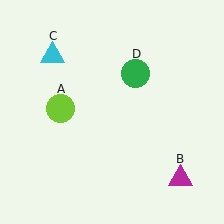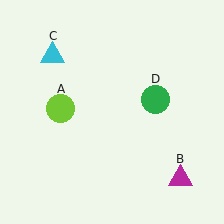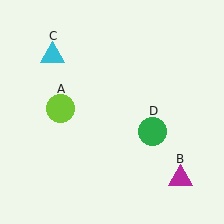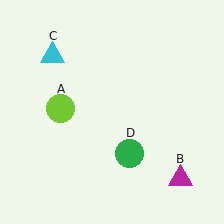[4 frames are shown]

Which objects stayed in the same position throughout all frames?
Lime circle (object A) and magenta triangle (object B) and cyan triangle (object C) remained stationary.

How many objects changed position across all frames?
1 object changed position: green circle (object D).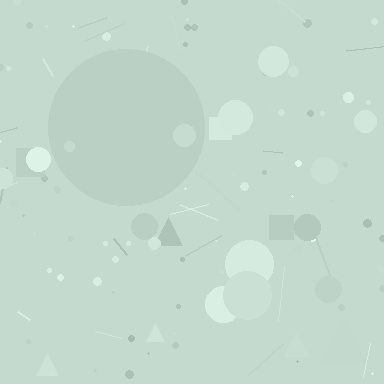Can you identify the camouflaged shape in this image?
The camouflaged shape is a circle.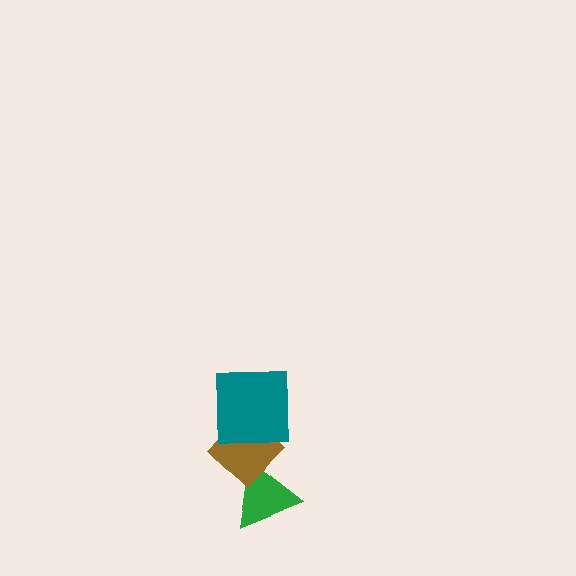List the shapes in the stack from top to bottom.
From top to bottom: the teal square, the brown diamond, the green triangle.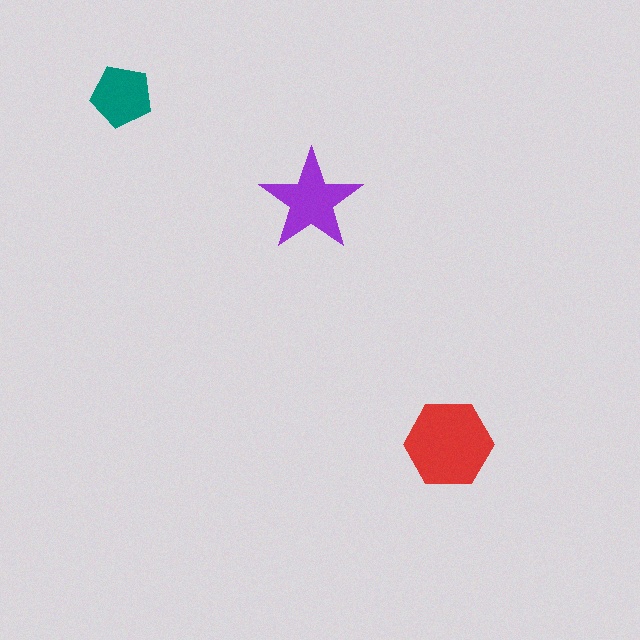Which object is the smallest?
The teal pentagon.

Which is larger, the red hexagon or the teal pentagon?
The red hexagon.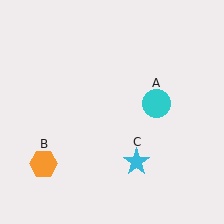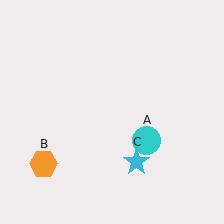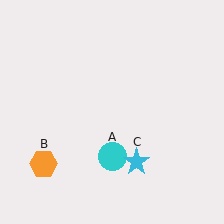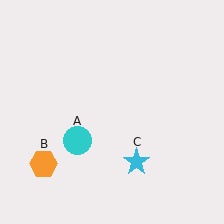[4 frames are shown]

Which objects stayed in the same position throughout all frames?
Orange hexagon (object B) and cyan star (object C) remained stationary.